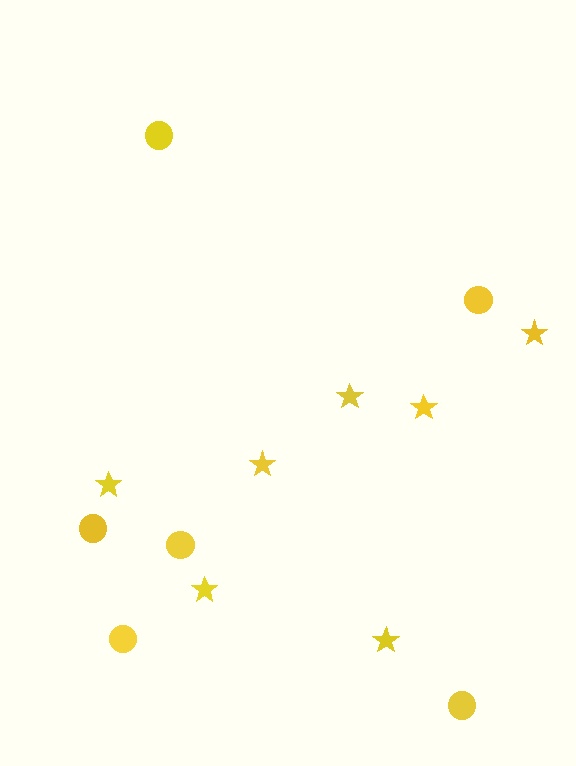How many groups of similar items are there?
There are 2 groups: one group of stars (7) and one group of circles (6).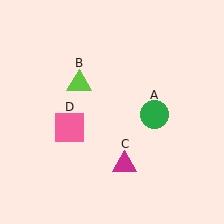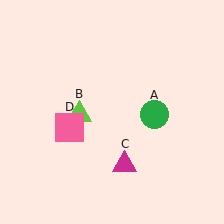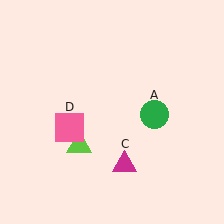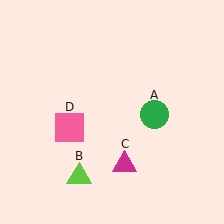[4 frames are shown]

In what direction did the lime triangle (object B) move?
The lime triangle (object B) moved down.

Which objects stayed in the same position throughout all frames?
Green circle (object A) and magenta triangle (object C) and pink square (object D) remained stationary.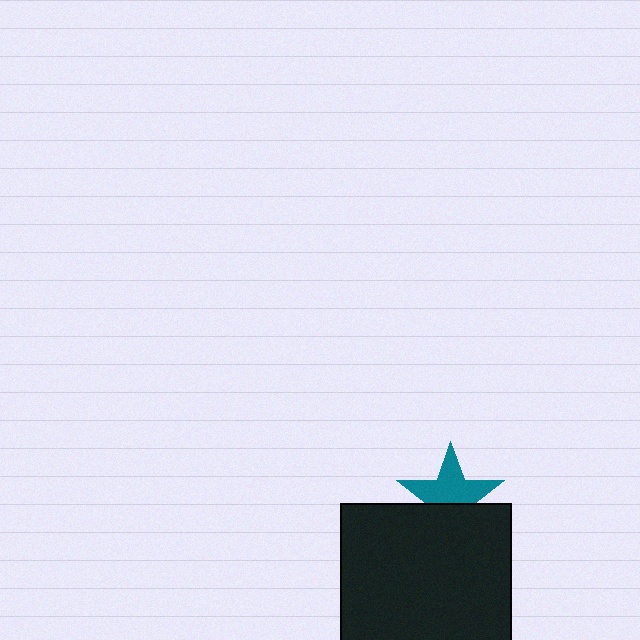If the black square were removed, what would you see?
You would see the complete teal star.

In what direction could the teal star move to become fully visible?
The teal star could move up. That would shift it out from behind the black square entirely.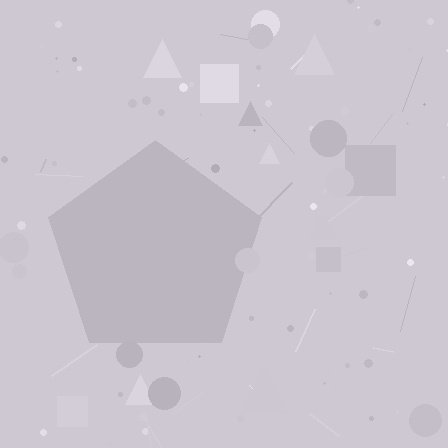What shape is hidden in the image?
A pentagon is hidden in the image.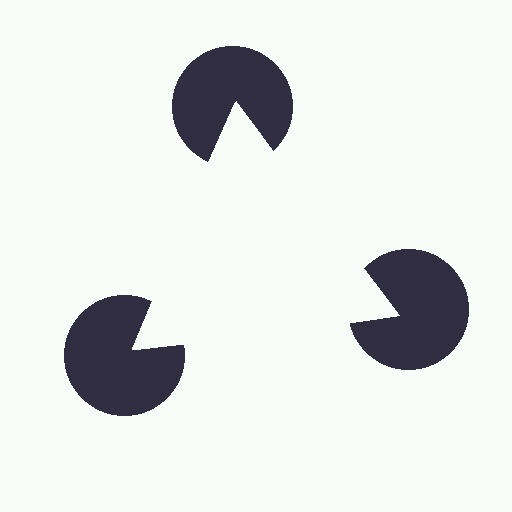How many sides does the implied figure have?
3 sides.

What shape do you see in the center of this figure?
An illusory triangle — its edges are inferred from the aligned wedge cuts in the pac-man discs, not physically drawn.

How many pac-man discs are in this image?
There are 3 — one at each vertex of the illusory triangle.